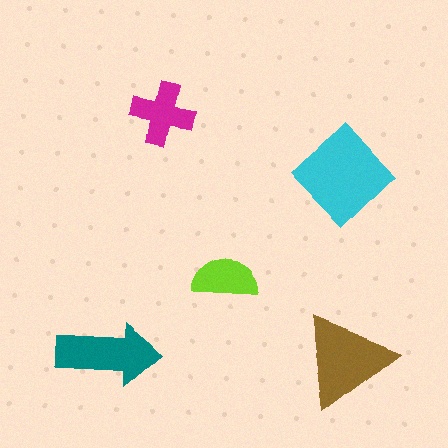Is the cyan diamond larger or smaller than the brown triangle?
Larger.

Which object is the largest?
The cyan diamond.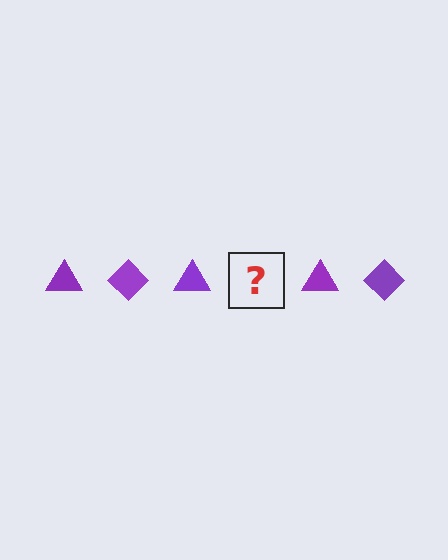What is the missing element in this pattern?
The missing element is a purple diamond.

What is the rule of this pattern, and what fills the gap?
The rule is that the pattern cycles through triangle, diamond shapes in purple. The gap should be filled with a purple diamond.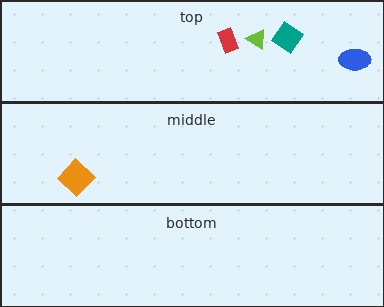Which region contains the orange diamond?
The middle region.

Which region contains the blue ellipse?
The top region.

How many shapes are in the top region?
4.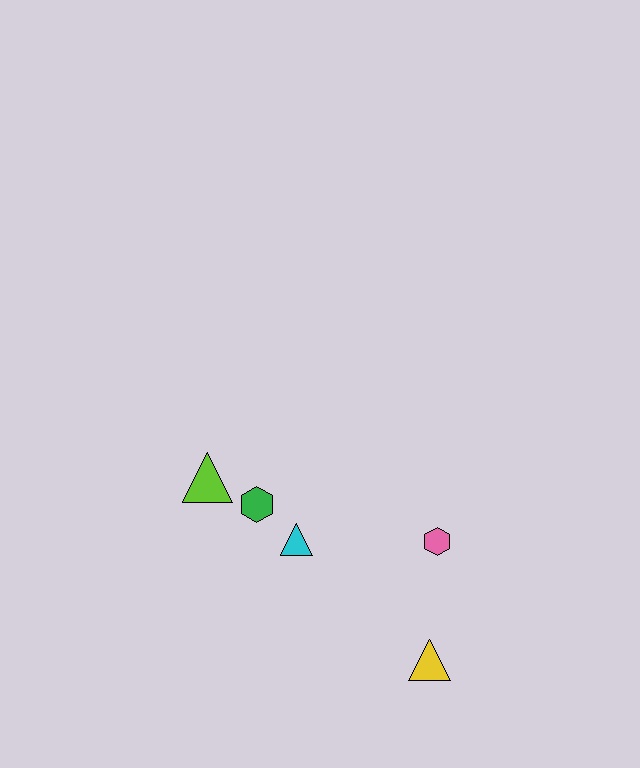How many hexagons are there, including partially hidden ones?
There are 2 hexagons.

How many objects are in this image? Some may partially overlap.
There are 5 objects.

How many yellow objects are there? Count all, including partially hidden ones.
There is 1 yellow object.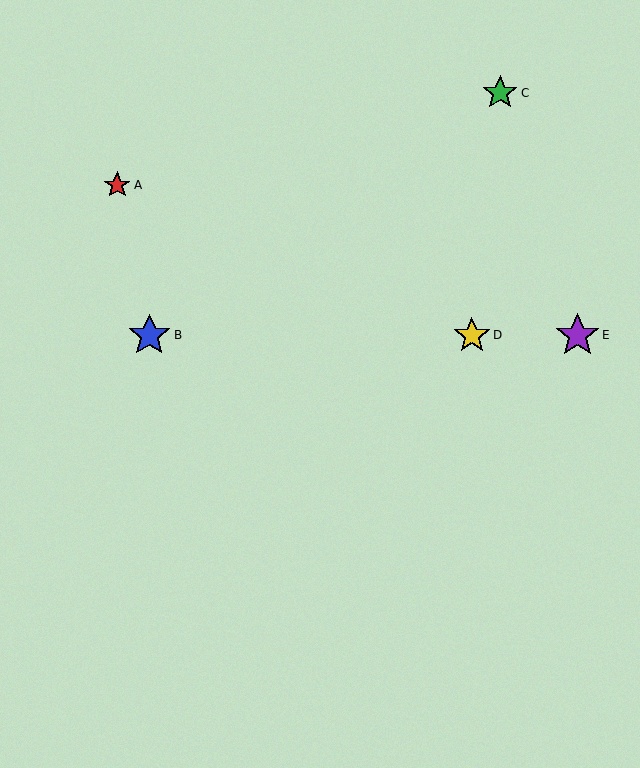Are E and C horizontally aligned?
No, E is at y≈335 and C is at y≈93.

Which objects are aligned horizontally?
Objects B, D, E are aligned horizontally.